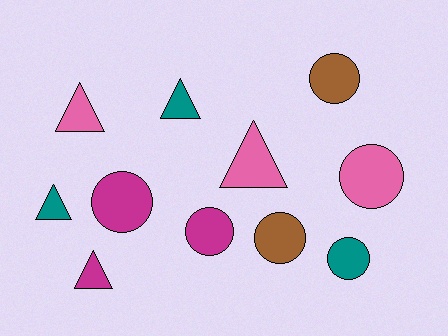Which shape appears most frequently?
Circle, with 6 objects.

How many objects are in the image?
There are 11 objects.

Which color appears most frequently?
Teal, with 3 objects.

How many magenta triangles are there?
There is 1 magenta triangle.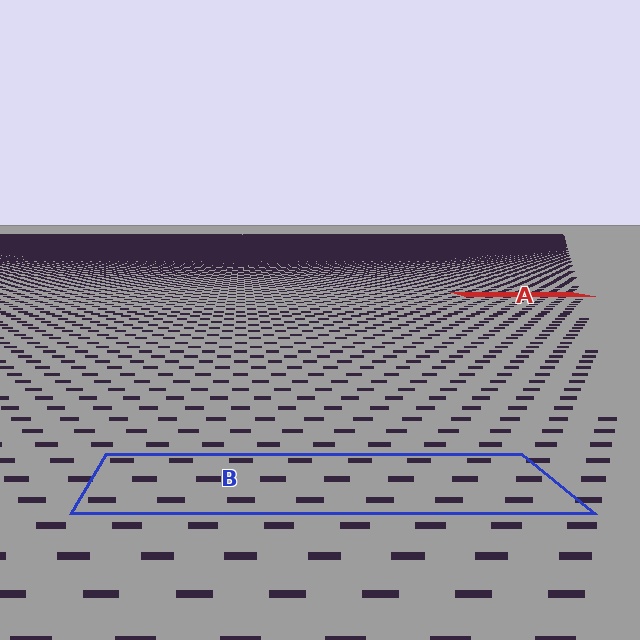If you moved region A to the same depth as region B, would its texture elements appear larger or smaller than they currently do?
They would appear larger. At a closer depth, the same texture elements are projected at a bigger on-screen size.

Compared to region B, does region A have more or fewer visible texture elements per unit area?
Region A has more texture elements per unit area — they are packed more densely because it is farther away.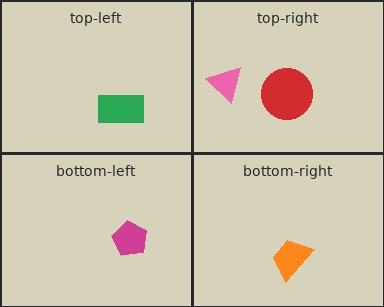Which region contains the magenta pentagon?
The bottom-left region.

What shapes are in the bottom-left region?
The magenta pentagon.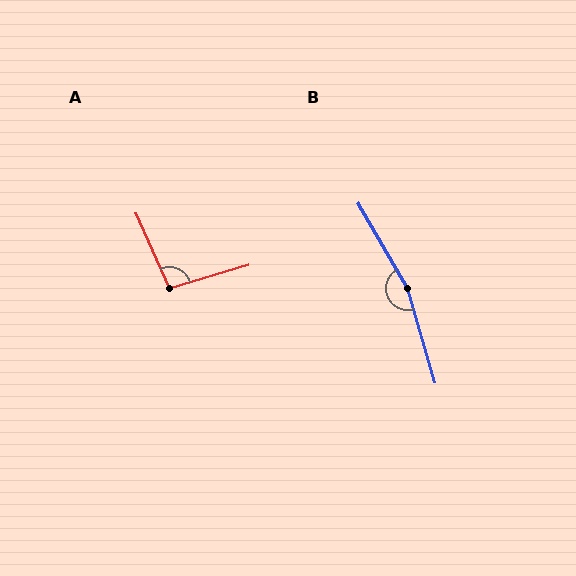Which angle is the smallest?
A, at approximately 97 degrees.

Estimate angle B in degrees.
Approximately 167 degrees.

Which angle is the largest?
B, at approximately 167 degrees.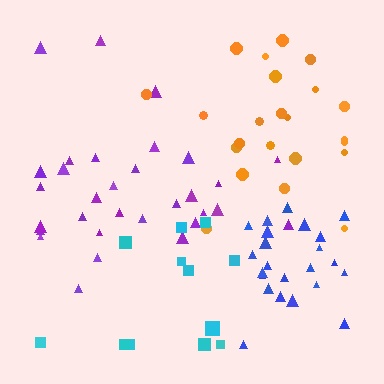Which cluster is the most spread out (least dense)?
Cyan.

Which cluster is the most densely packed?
Blue.